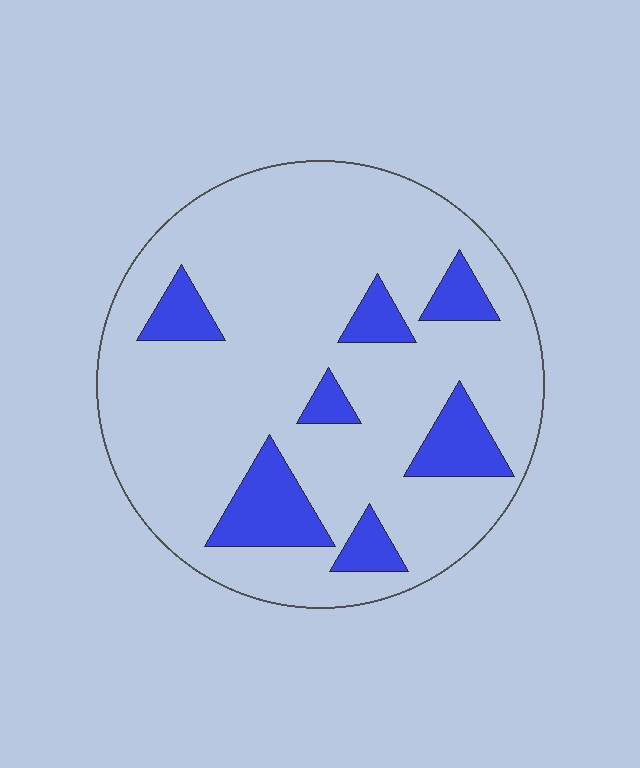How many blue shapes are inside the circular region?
7.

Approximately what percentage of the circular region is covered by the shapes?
Approximately 15%.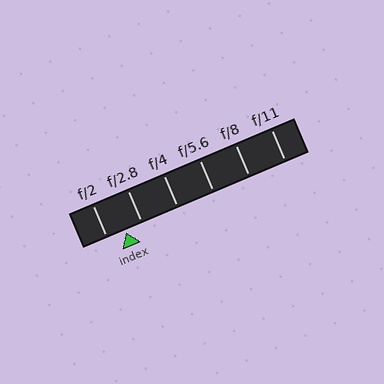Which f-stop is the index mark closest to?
The index mark is closest to f/2.8.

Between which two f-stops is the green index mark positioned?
The index mark is between f/2 and f/2.8.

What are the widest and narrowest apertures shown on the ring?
The widest aperture shown is f/2 and the narrowest is f/11.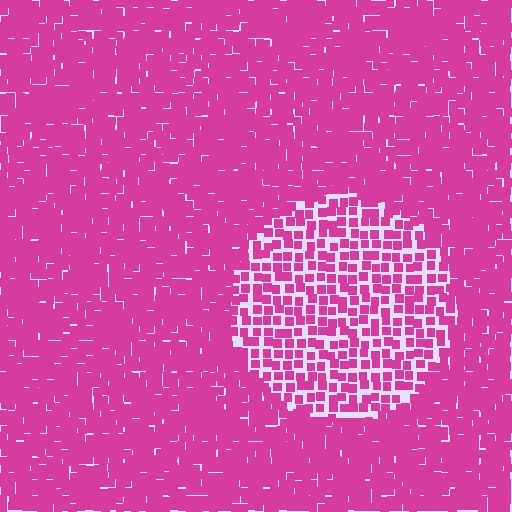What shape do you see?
I see a circle.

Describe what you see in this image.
The image contains small magenta elements arranged at two different densities. A circle-shaped region is visible where the elements are less densely packed than the surrounding area.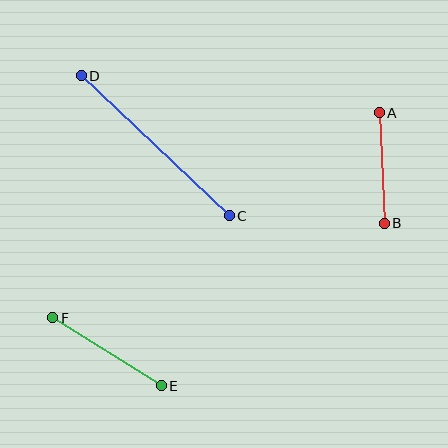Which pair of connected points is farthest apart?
Points C and D are farthest apart.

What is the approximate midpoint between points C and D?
The midpoint is at approximately (155, 146) pixels.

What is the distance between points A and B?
The distance is approximately 111 pixels.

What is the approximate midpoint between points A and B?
The midpoint is at approximately (382, 168) pixels.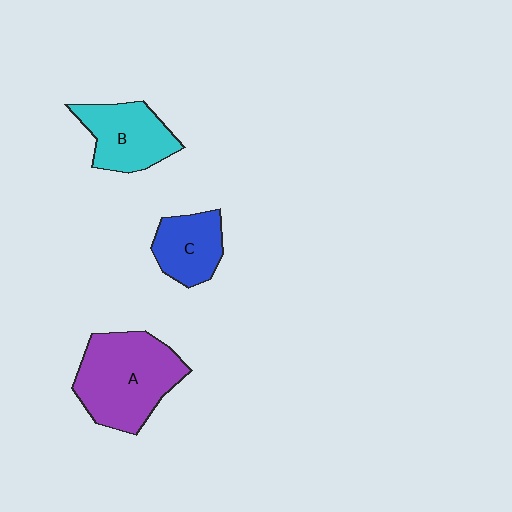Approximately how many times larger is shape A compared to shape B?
Approximately 1.5 times.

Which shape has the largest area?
Shape A (purple).